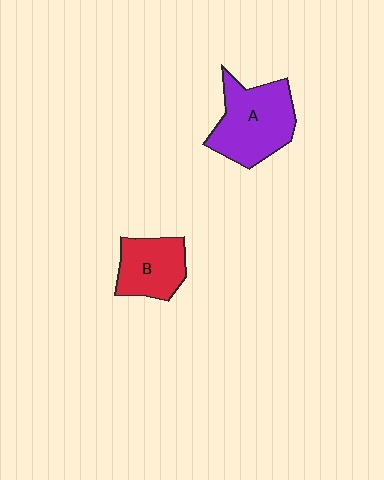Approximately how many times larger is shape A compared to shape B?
Approximately 1.5 times.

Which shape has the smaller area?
Shape B (red).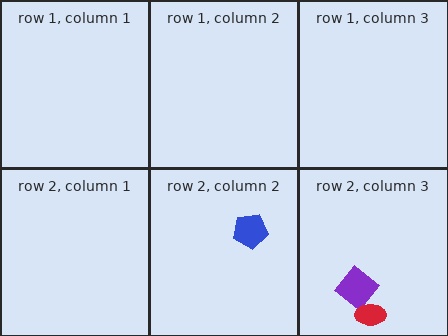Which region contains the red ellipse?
The row 2, column 3 region.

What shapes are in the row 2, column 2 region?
The blue pentagon.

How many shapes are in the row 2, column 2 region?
1.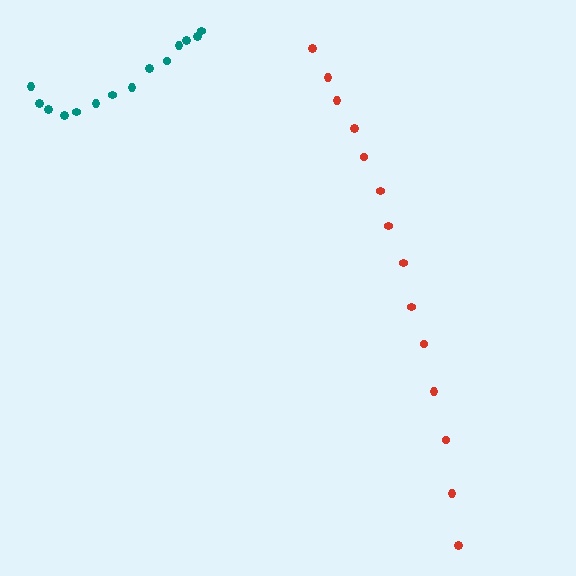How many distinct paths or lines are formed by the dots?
There are 2 distinct paths.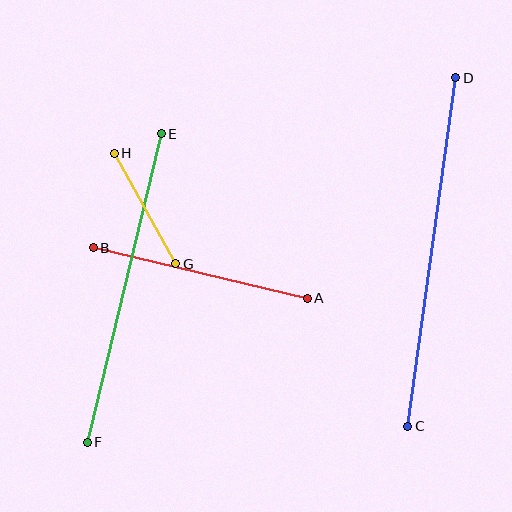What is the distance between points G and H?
The distance is approximately 126 pixels.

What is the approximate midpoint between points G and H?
The midpoint is at approximately (145, 208) pixels.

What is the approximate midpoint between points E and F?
The midpoint is at approximately (124, 288) pixels.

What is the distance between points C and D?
The distance is approximately 352 pixels.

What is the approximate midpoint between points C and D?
The midpoint is at approximately (432, 252) pixels.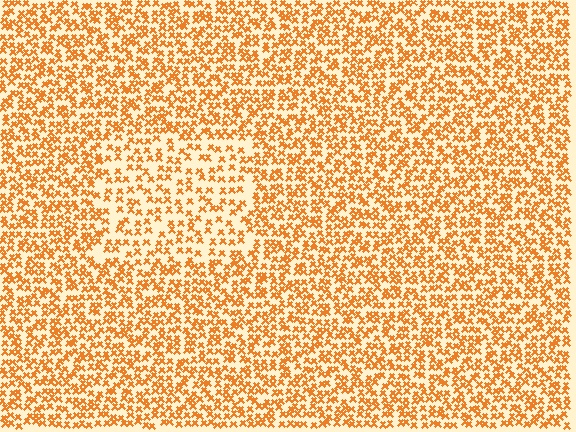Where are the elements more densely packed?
The elements are more densely packed outside the rectangle boundary.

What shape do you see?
I see a rectangle.